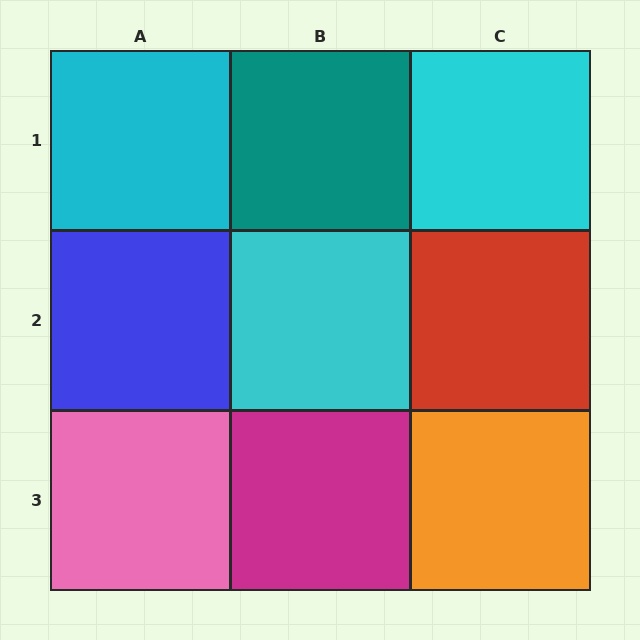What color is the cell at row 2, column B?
Cyan.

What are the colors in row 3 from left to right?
Pink, magenta, orange.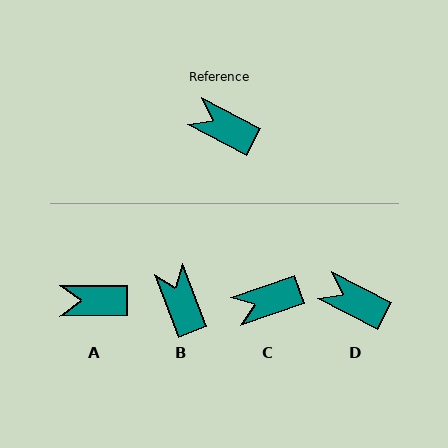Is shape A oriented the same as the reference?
No, it is off by about 28 degrees.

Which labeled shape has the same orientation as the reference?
D.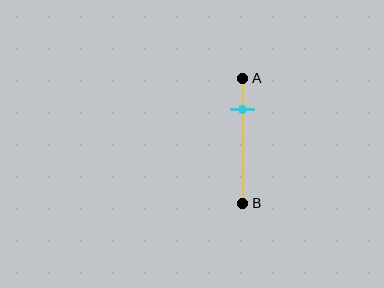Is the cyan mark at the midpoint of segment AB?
No, the mark is at about 25% from A, not at the 50% midpoint.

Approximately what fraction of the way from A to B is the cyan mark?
The cyan mark is approximately 25% of the way from A to B.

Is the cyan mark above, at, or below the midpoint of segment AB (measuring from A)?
The cyan mark is above the midpoint of segment AB.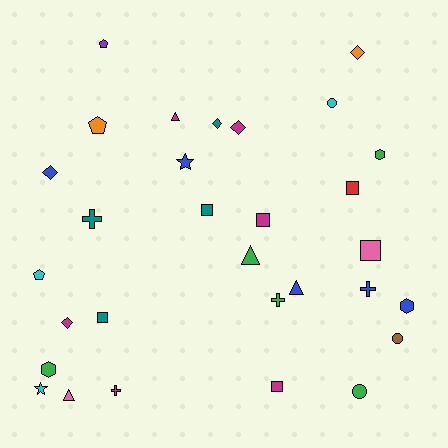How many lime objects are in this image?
There are no lime objects.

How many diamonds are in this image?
There are 5 diamonds.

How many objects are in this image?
There are 30 objects.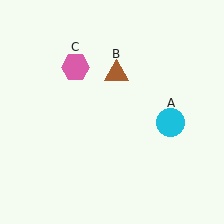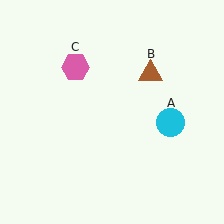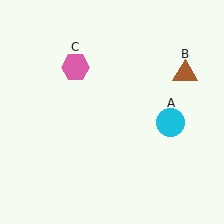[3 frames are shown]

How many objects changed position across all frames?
1 object changed position: brown triangle (object B).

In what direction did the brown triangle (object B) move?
The brown triangle (object B) moved right.